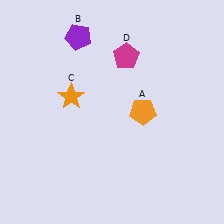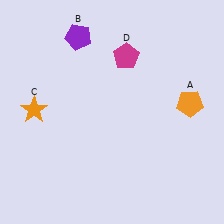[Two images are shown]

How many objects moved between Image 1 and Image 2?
2 objects moved between the two images.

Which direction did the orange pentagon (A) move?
The orange pentagon (A) moved right.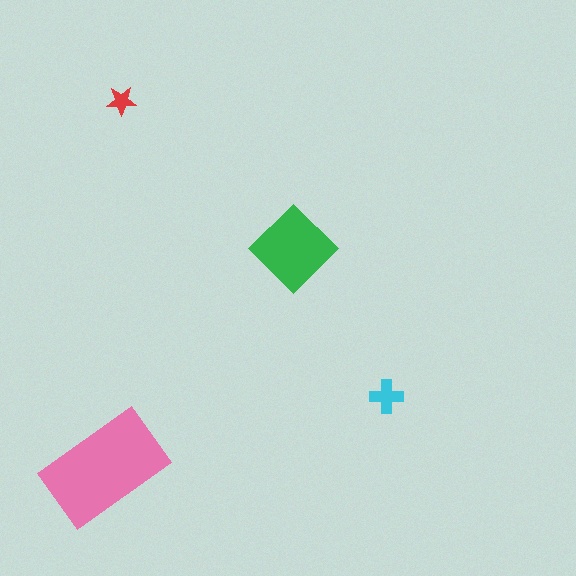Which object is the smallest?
The red star.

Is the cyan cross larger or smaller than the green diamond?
Smaller.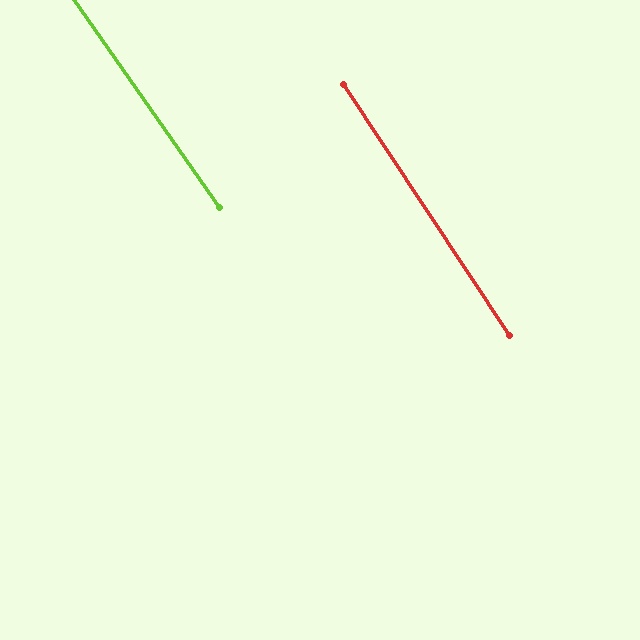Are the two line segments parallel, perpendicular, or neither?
Parallel — their directions differ by only 1.5°.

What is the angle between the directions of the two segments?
Approximately 2 degrees.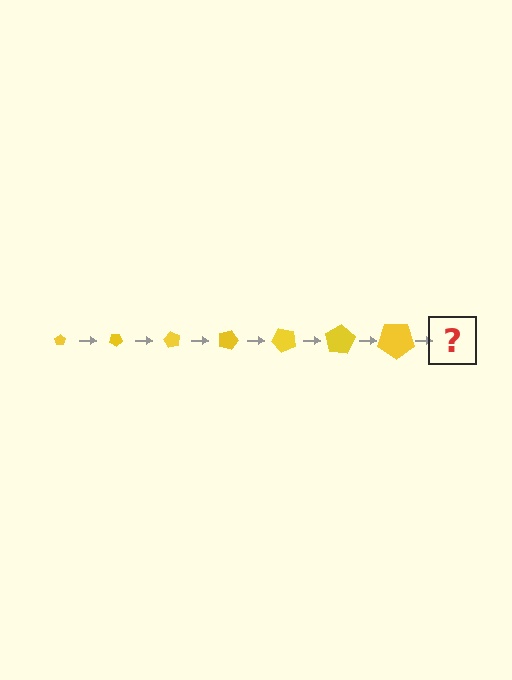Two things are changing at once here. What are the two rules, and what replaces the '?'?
The two rules are that the pentagon grows larger each step and it rotates 30 degrees each step. The '?' should be a pentagon, larger than the previous one and rotated 210 degrees from the start.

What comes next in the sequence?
The next element should be a pentagon, larger than the previous one and rotated 210 degrees from the start.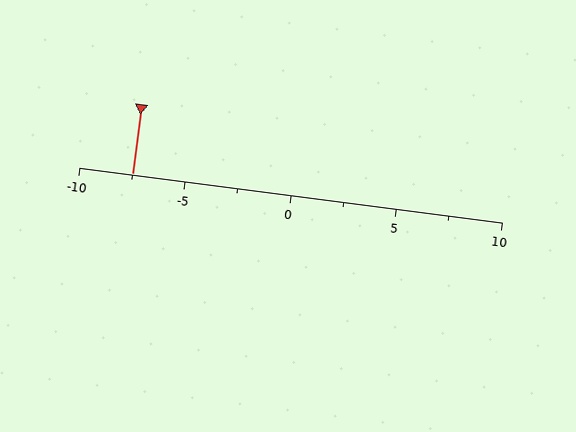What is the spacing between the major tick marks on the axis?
The major ticks are spaced 5 apart.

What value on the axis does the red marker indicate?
The marker indicates approximately -7.5.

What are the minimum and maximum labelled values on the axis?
The axis runs from -10 to 10.